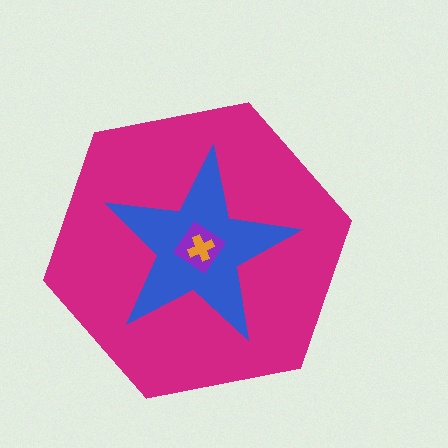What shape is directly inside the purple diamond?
The orange cross.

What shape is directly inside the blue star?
The purple diamond.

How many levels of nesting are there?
4.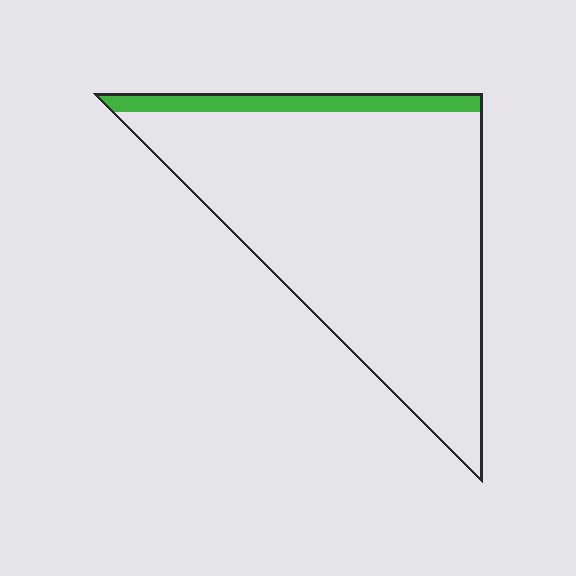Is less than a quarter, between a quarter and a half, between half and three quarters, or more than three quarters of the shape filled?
Less than a quarter.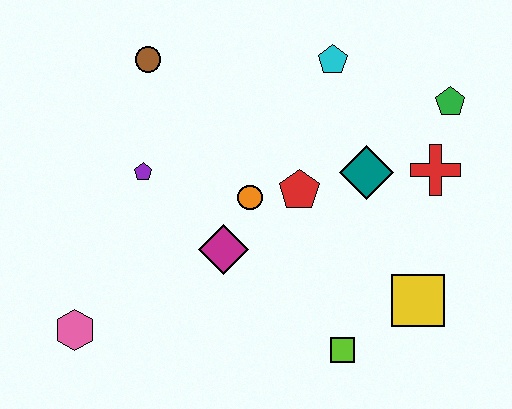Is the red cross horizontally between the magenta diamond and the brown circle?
No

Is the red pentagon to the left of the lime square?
Yes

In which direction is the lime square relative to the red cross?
The lime square is below the red cross.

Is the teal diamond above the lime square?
Yes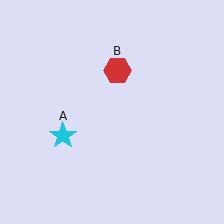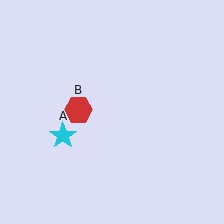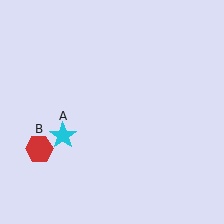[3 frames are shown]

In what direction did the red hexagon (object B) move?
The red hexagon (object B) moved down and to the left.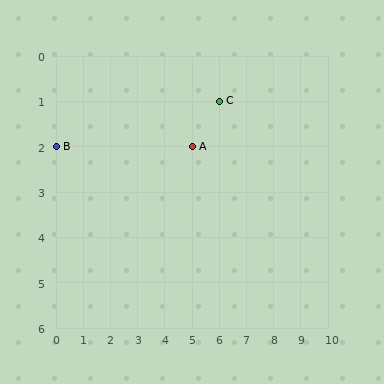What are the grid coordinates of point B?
Point B is at grid coordinates (0, 2).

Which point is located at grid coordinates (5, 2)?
Point A is at (5, 2).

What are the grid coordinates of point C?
Point C is at grid coordinates (6, 1).